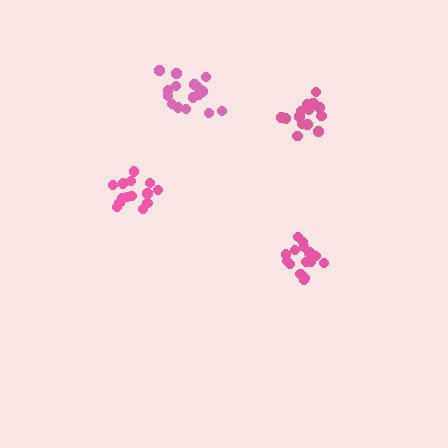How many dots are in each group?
Group 1: 14 dots, Group 2: 14 dots, Group 3: 16 dots, Group 4: 16 dots (60 total).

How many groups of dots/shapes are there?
There are 4 groups.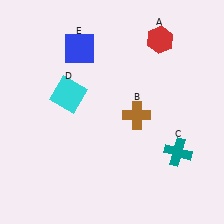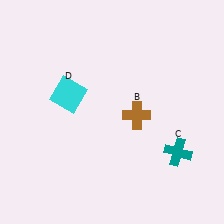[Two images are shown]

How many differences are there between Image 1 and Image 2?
There are 2 differences between the two images.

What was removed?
The blue square (E), the red hexagon (A) were removed in Image 2.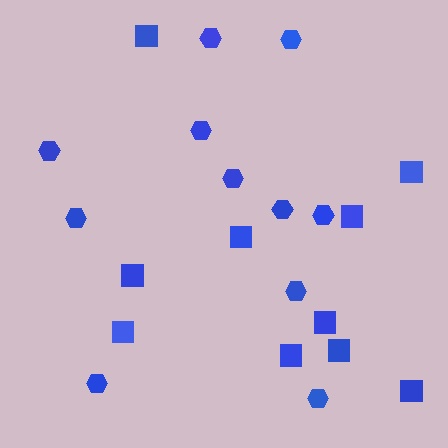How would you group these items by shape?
There are 2 groups: one group of squares (10) and one group of hexagons (11).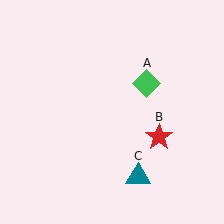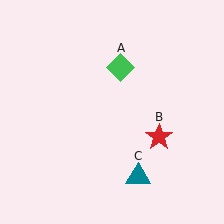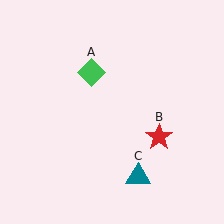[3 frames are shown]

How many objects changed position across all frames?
1 object changed position: green diamond (object A).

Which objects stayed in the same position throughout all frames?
Red star (object B) and teal triangle (object C) remained stationary.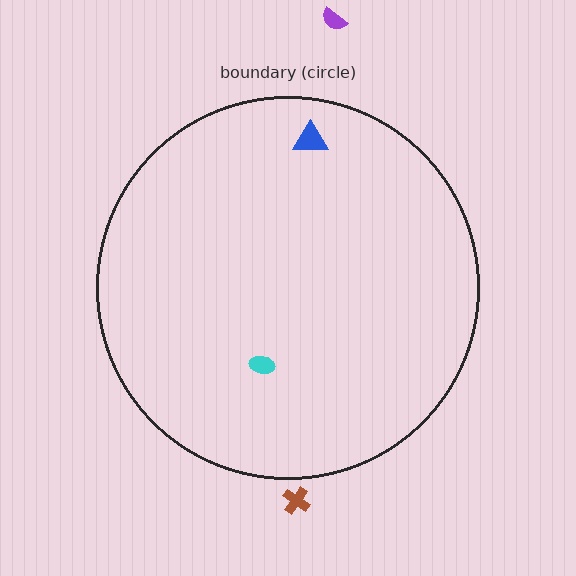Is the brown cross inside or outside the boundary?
Outside.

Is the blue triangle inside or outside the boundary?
Inside.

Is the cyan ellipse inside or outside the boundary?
Inside.